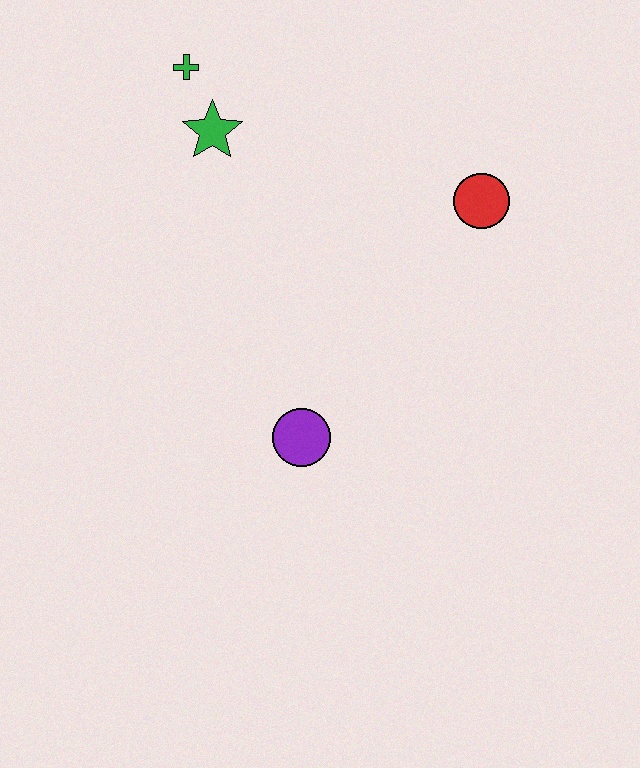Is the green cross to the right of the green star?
No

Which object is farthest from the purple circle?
The green cross is farthest from the purple circle.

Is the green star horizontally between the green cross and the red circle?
Yes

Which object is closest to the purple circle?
The red circle is closest to the purple circle.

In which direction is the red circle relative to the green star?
The red circle is to the right of the green star.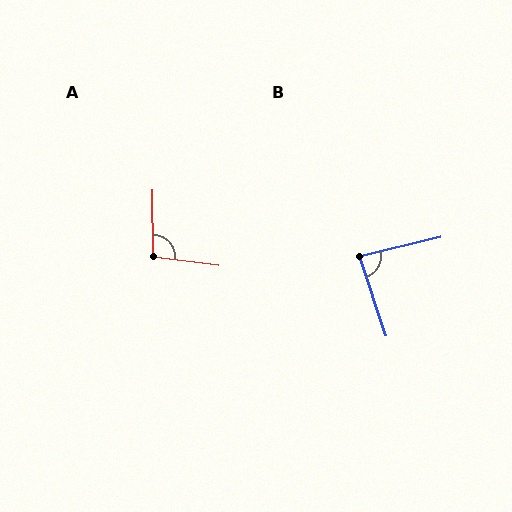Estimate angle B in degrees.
Approximately 85 degrees.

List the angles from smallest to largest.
B (85°), A (99°).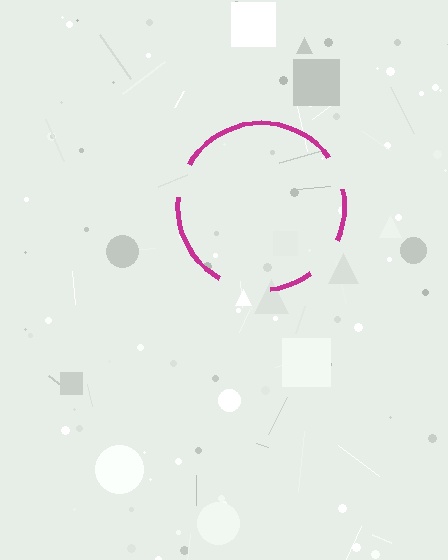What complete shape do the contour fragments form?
The contour fragments form a circle.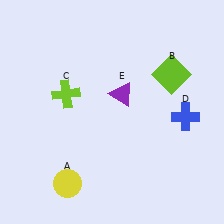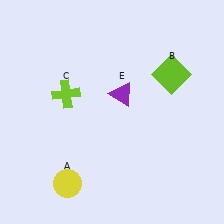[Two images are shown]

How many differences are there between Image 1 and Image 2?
There is 1 difference between the two images.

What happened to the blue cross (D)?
The blue cross (D) was removed in Image 2. It was in the bottom-right area of Image 1.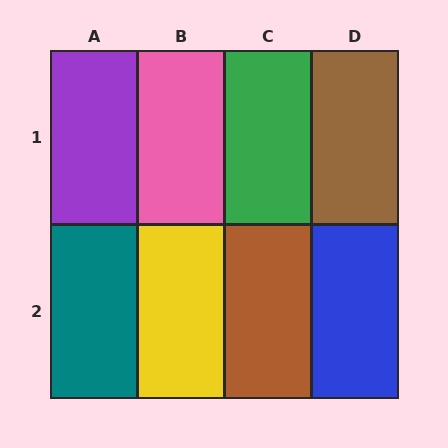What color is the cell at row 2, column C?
Brown.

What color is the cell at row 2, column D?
Blue.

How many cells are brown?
2 cells are brown.